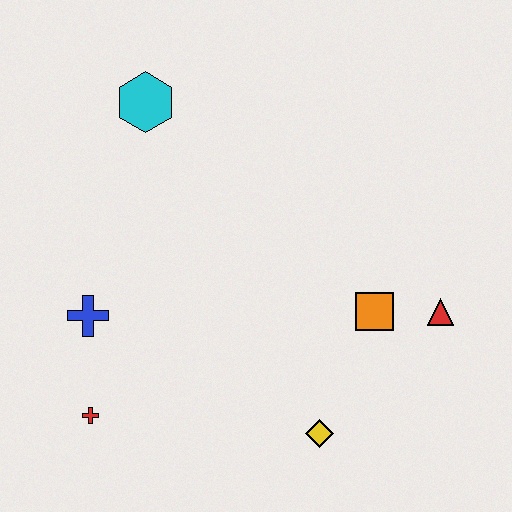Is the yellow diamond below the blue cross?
Yes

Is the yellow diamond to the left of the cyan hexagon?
No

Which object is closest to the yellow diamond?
The orange square is closest to the yellow diamond.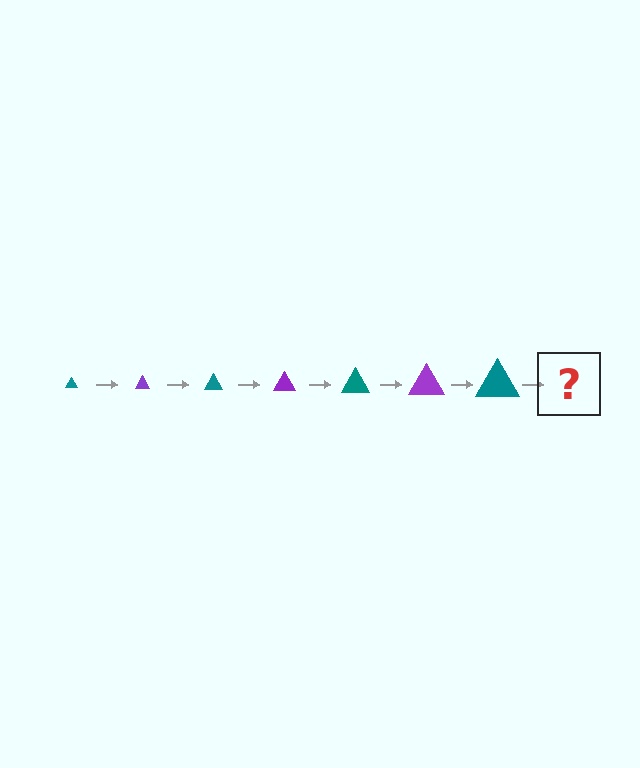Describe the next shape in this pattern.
It should be a purple triangle, larger than the previous one.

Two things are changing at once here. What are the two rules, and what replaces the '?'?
The two rules are that the triangle grows larger each step and the color cycles through teal and purple. The '?' should be a purple triangle, larger than the previous one.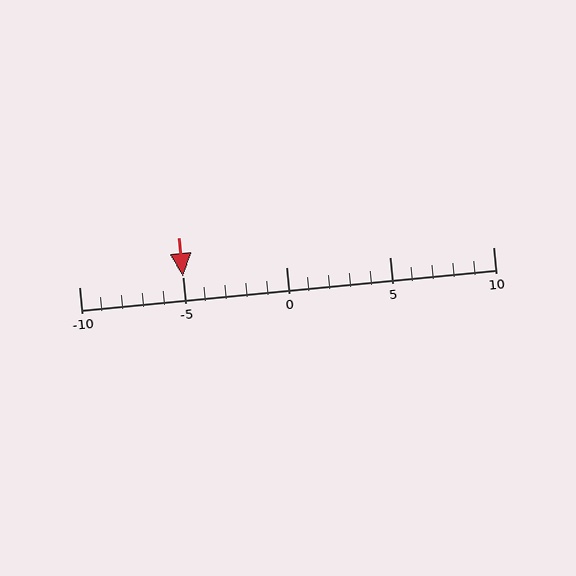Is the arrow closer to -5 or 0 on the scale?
The arrow is closer to -5.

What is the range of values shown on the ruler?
The ruler shows values from -10 to 10.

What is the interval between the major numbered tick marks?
The major tick marks are spaced 5 units apart.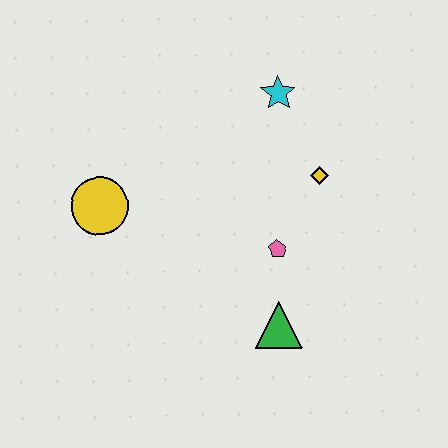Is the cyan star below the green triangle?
No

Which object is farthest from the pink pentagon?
The yellow circle is farthest from the pink pentagon.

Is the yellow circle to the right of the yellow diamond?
No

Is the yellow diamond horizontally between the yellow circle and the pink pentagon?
No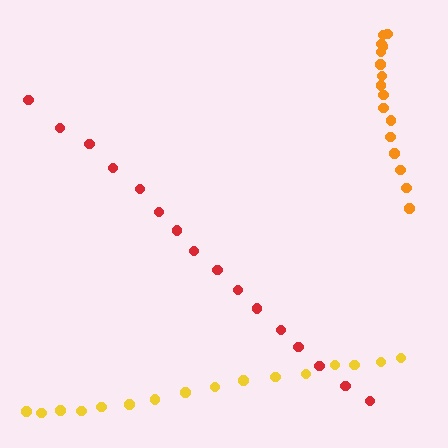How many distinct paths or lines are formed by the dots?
There are 3 distinct paths.